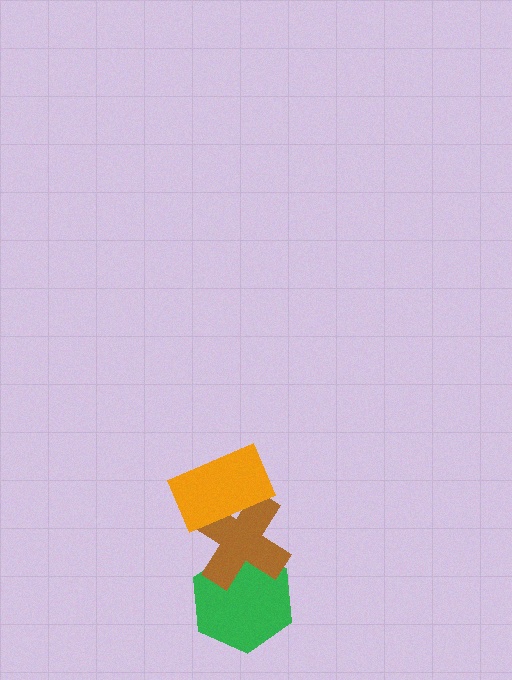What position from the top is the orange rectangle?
The orange rectangle is 1st from the top.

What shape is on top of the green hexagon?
The brown cross is on top of the green hexagon.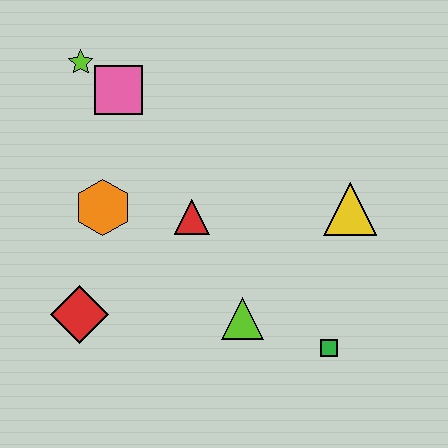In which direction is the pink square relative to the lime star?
The pink square is to the right of the lime star.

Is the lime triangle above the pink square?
No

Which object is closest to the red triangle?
The orange hexagon is closest to the red triangle.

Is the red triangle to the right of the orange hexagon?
Yes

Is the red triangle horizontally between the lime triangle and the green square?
No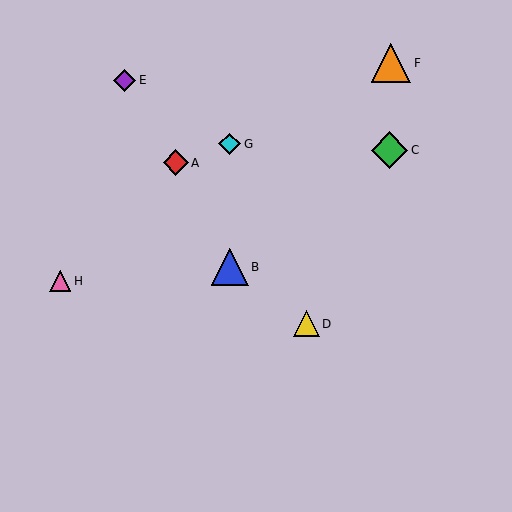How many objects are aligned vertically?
2 objects (B, G) are aligned vertically.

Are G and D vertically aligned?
No, G is at x≈230 and D is at x≈307.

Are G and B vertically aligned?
Yes, both are at x≈230.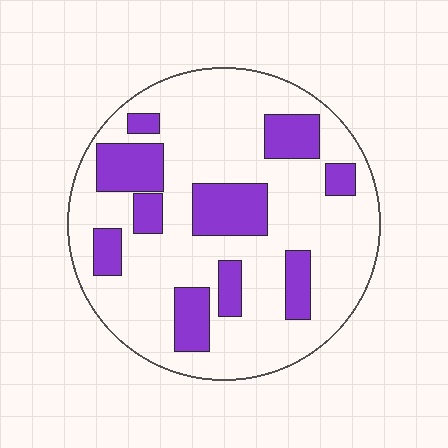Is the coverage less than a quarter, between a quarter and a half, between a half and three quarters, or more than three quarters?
Between a quarter and a half.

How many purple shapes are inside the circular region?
10.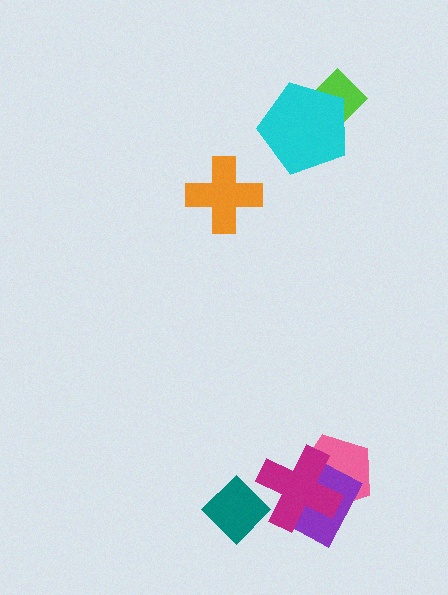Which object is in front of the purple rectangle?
The magenta cross is in front of the purple rectangle.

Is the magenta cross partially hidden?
No, no other shape covers it.